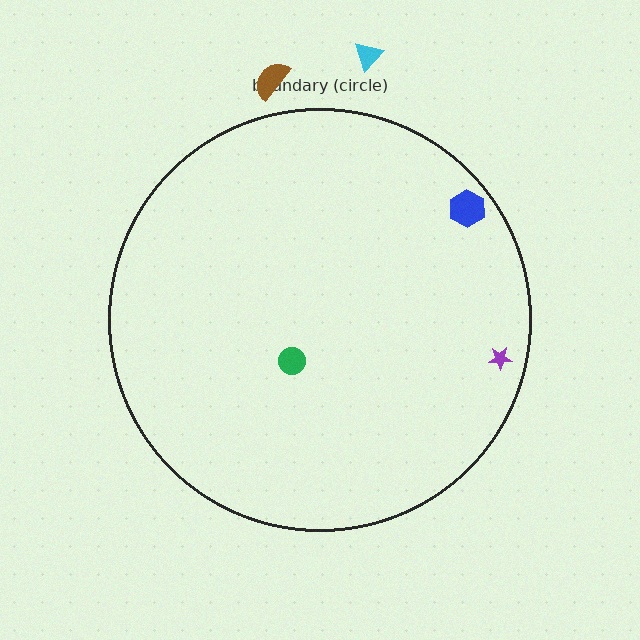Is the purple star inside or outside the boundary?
Inside.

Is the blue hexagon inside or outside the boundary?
Inside.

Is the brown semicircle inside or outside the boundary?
Outside.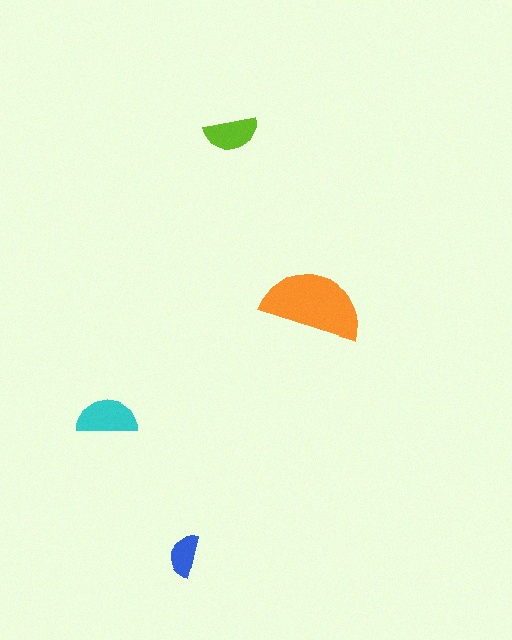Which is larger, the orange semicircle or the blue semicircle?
The orange one.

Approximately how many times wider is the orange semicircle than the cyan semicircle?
About 1.5 times wider.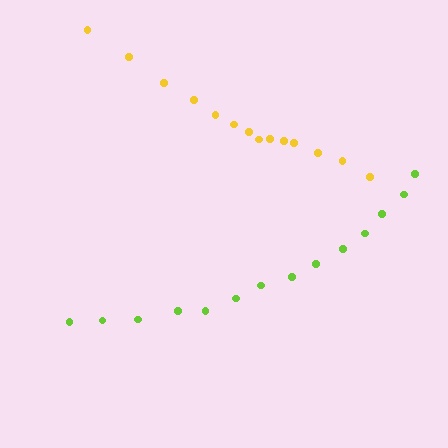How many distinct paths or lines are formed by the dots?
There are 2 distinct paths.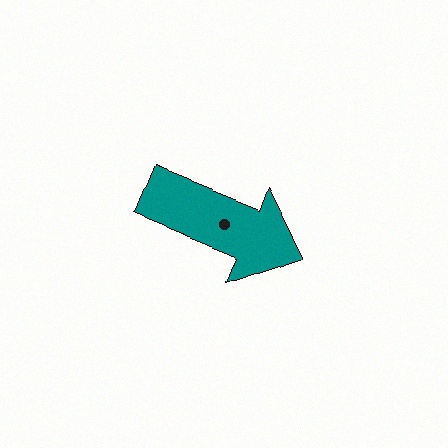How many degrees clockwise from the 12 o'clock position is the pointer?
Approximately 112 degrees.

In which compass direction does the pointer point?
East.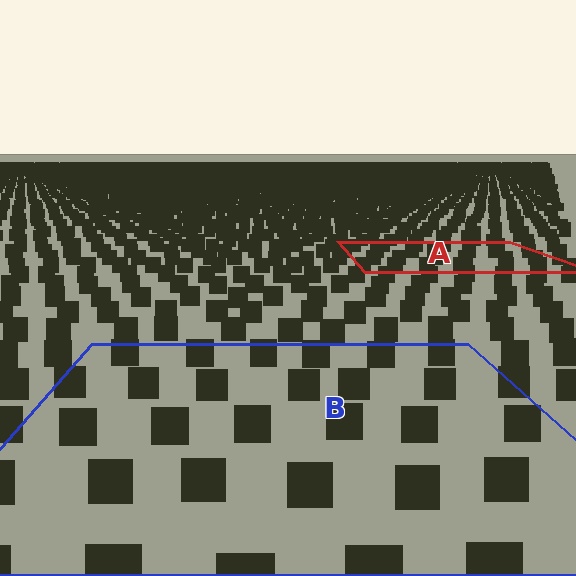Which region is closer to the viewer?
Region B is closer. The texture elements there are larger and more spread out.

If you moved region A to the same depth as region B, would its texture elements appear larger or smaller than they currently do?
They would appear larger. At a closer depth, the same texture elements are projected at a bigger on-screen size.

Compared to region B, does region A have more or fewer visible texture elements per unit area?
Region A has more texture elements per unit area — they are packed more densely because it is farther away.